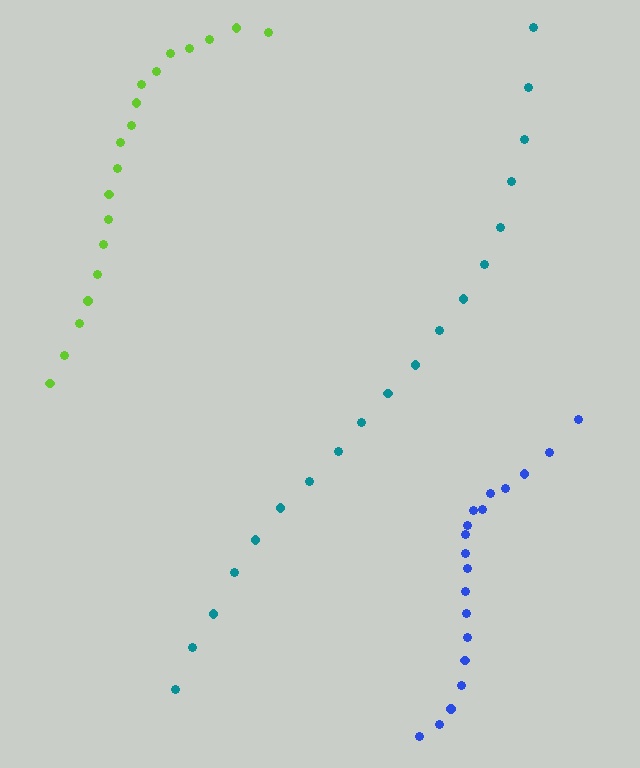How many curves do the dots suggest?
There are 3 distinct paths.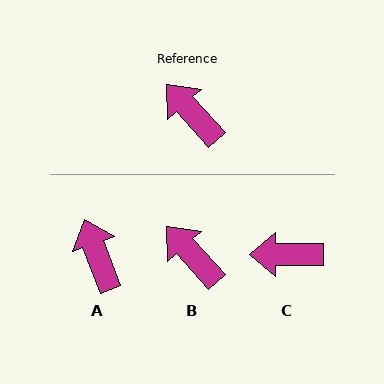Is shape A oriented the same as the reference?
No, it is off by about 21 degrees.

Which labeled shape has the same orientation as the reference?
B.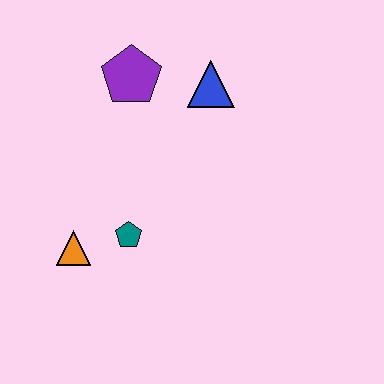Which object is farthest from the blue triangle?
The orange triangle is farthest from the blue triangle.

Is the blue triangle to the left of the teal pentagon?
No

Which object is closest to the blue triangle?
The purple pentagon is closest to the blue triangle.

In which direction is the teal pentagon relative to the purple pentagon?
The teal pentagon is below the purple pentagon.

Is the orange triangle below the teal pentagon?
Yes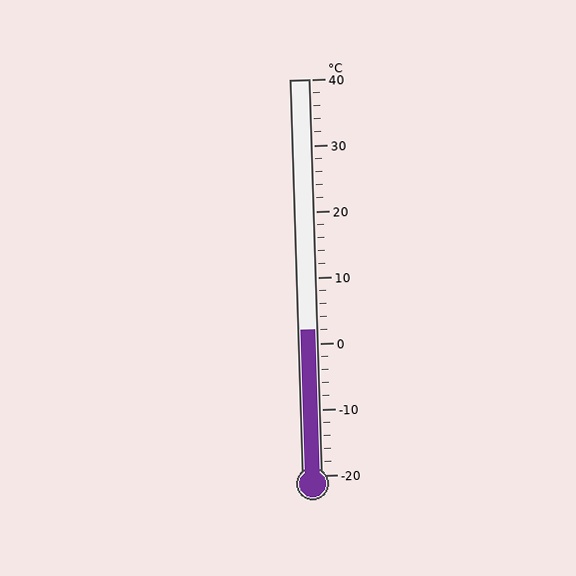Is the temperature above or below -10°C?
The temperature is above -10°C.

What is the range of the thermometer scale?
The thermometer scale ranges from -20°C to 40°C.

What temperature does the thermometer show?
The thermometer shows approximately 2°C.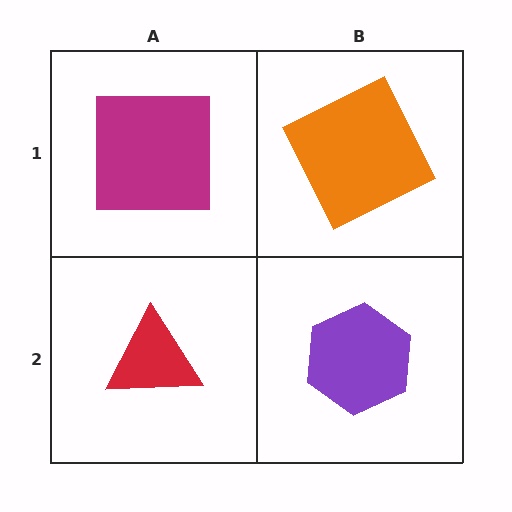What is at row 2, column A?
A red triangle.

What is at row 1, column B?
An orange square.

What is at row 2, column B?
A purple hexagon.